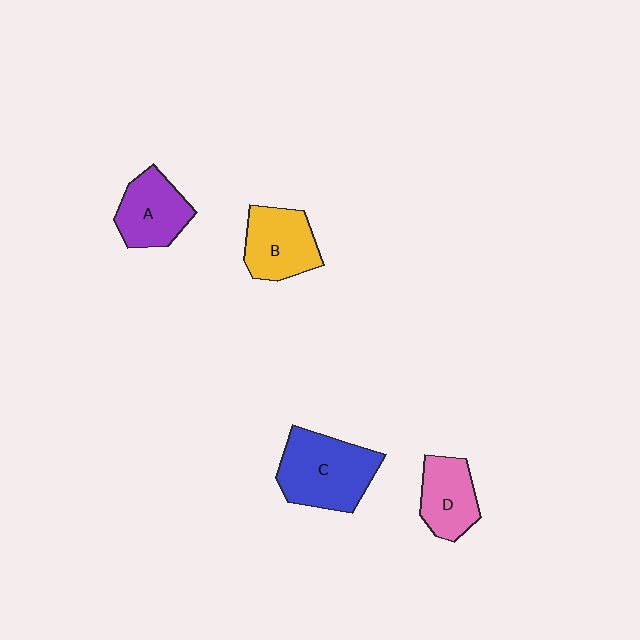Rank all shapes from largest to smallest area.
From largest to smallest: C (blue), B (yellow), A (purple), D (pink).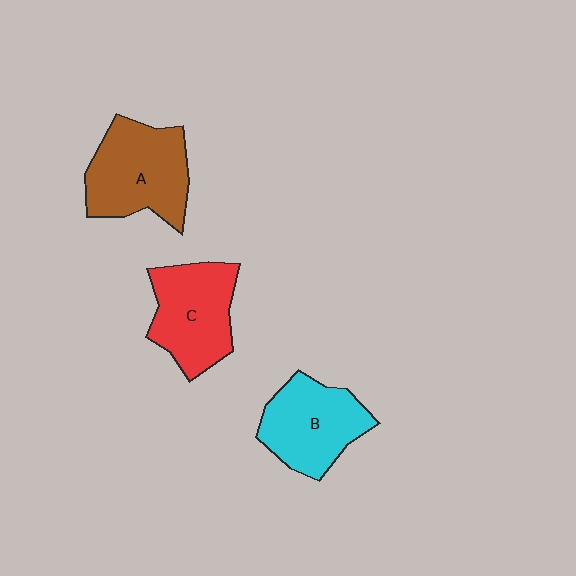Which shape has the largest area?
Shape A (brown).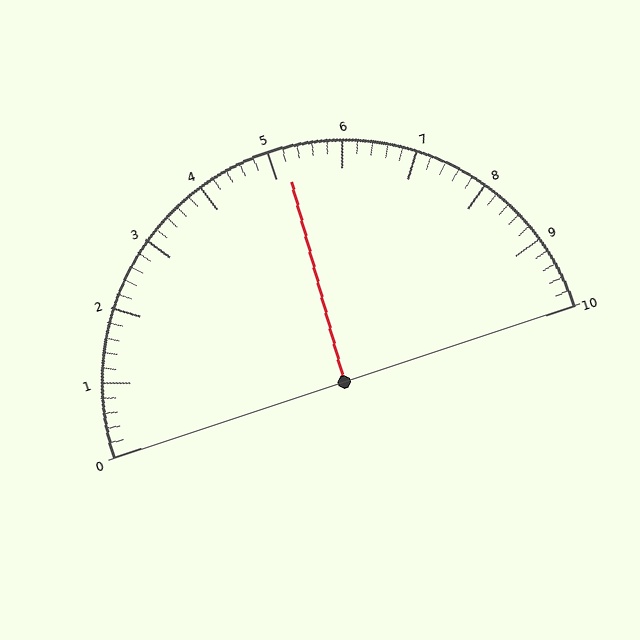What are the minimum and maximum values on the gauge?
The gauge ranges from 0 to 10.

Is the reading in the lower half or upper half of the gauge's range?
The reading is in the upper half of the range (0 to 10).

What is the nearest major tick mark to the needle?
The nearest major tick mark is 5.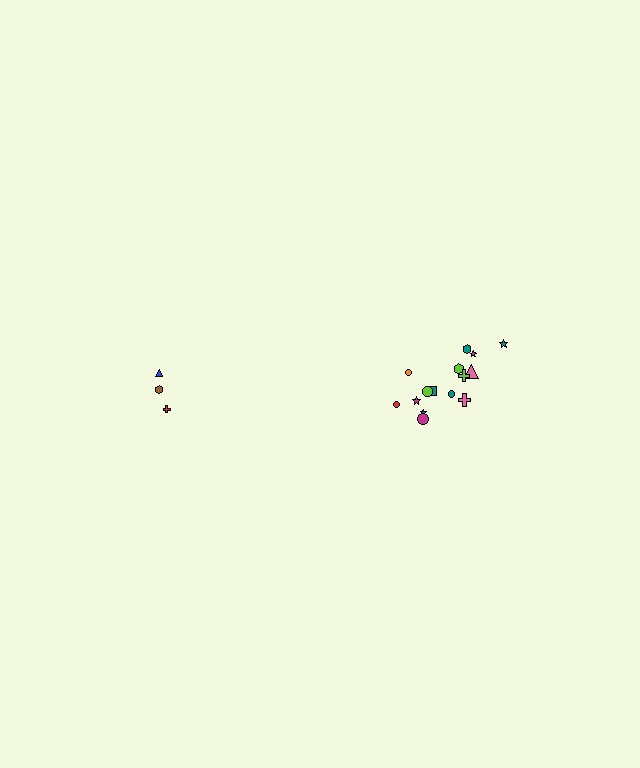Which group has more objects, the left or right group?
The right group.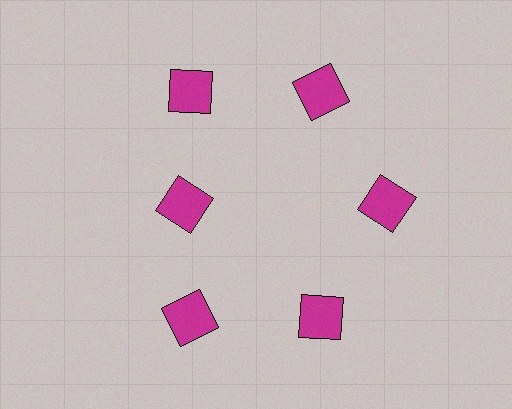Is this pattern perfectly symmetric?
No. The 6 magenta squares are arranged in a ring, but one element near the 9 o'clock position is pulled inward toward the center, breaking the 6-fold rotational symmetry.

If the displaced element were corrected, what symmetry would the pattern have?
It would have 6-fold rotational symmetry — the pattern would map onto itself every 60 degrees.